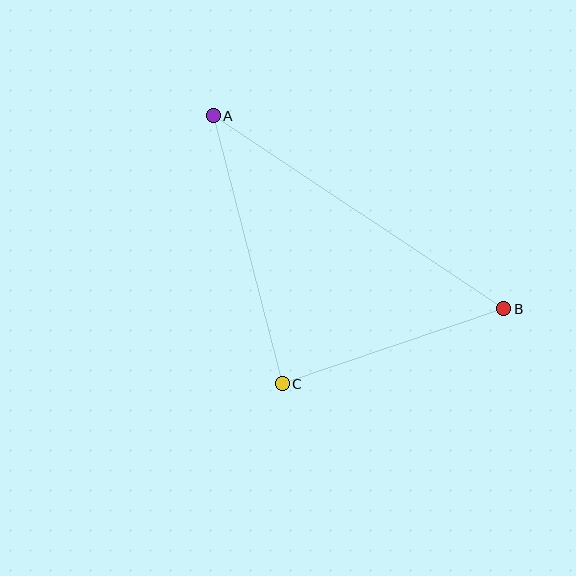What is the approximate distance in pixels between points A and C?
The distance between A and C is approximately 277 pixels.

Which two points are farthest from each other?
Points A and B are farthest from each other.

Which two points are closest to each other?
Points B and C are closest to each other.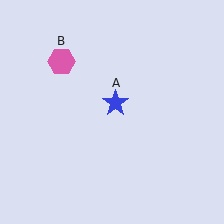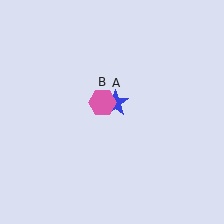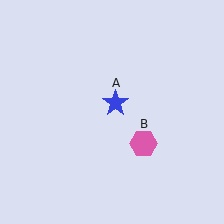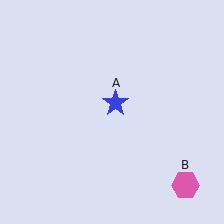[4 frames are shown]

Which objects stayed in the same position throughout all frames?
Blue star (object A) remained stationary.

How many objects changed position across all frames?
1 object changed position: pink hexagon (object B).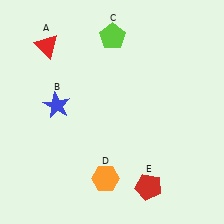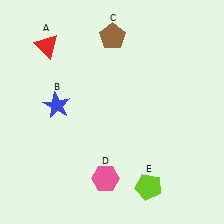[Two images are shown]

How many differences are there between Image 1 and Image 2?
There are 3 differences between the two images.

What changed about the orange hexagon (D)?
In Image 1, D is orange. In Image 2, it changed to pink.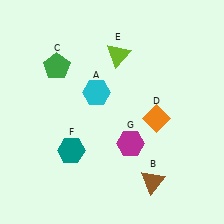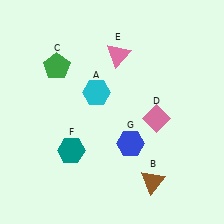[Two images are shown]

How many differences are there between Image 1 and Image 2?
There are 3 differences between the two images.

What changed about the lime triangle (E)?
In Image 1, E is lime. In Image 2, it changed to pink.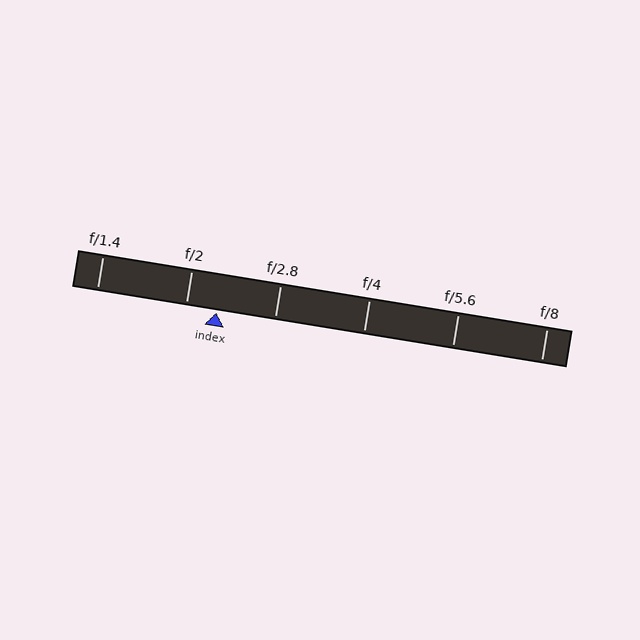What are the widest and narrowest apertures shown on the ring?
The widest aperture shown is f/1.4 and the narrowest is f/8.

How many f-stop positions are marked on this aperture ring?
There are 6 f-stop positions marked.